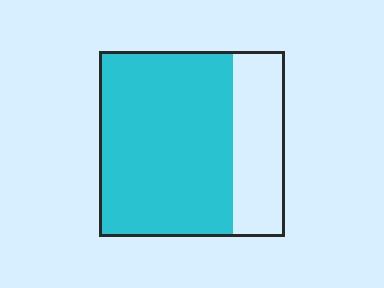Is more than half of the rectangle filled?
Yes.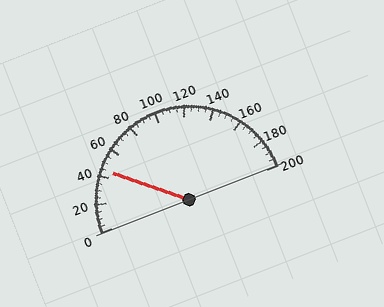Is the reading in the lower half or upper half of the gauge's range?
The reading is in the lower half of the range (0 to 200).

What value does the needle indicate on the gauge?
The needle indicates approximately 45.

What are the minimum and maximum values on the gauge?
The gauge ranges from 0 to 200.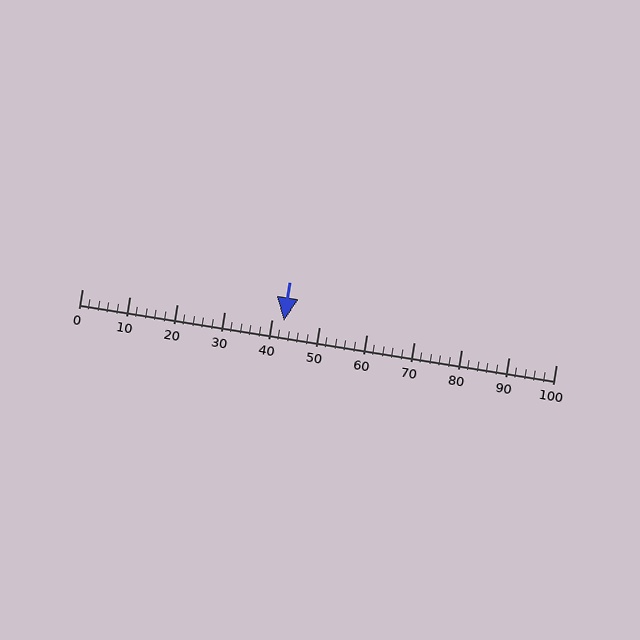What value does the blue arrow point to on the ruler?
The blue arrow points to approximately 42.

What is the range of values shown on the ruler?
The ruler shows values from 0 to 100.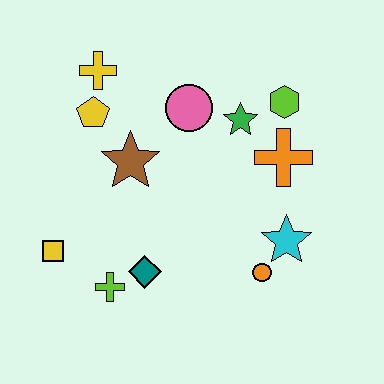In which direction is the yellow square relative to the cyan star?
The yellow square is to the left of the cyan star.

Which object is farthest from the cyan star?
The yellow cross is farthest from the cyan star.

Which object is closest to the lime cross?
The teal diamond is closest to the lime cross.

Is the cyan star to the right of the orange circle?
Yes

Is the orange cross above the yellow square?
Yes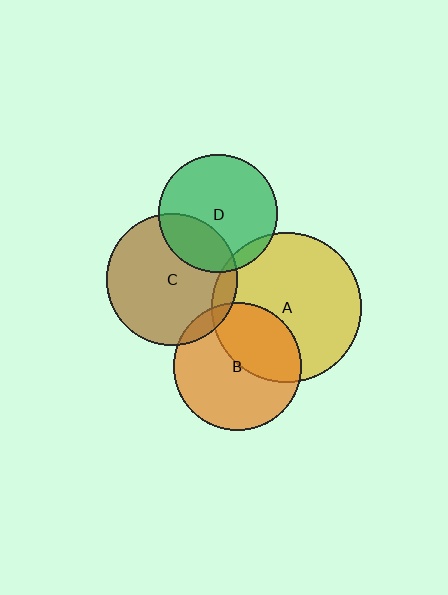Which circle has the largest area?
Circle A (yellow).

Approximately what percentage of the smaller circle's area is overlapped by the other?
Approximately 10%.